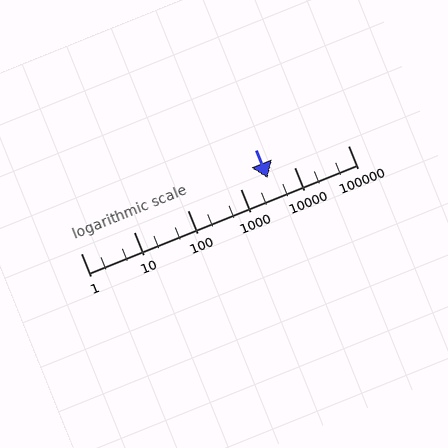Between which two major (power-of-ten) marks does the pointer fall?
The pointer is between 1000 and 10000.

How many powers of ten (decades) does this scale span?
The scale spans 5 decades, from 1 to 100000.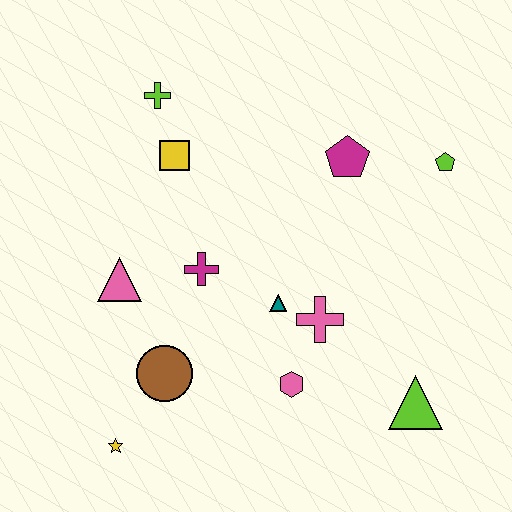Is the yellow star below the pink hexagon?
Yes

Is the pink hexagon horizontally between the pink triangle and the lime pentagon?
Yes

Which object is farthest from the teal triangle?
The lime cross is farthest from the teal triangle.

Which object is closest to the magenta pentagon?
The lime pentagon is closest to the magenta pentagon.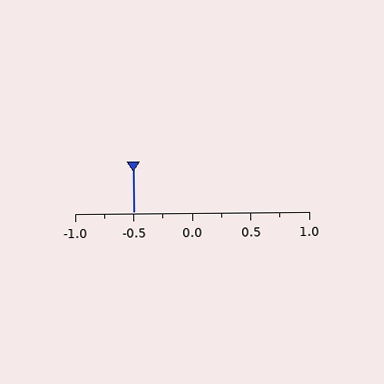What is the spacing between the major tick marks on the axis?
The major ticks are spaced 0.5 apart.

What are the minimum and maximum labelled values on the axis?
The axis runs from -1.0 to 1.0.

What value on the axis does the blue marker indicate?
The marker indicates approximately -0.5.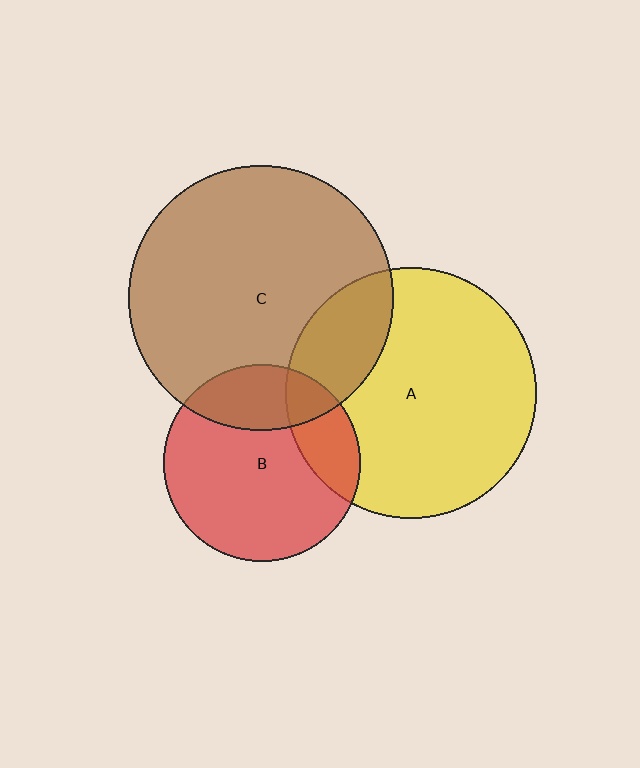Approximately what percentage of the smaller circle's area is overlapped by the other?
Approximately 20%.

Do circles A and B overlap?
Yes.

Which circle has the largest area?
Circle C (brown).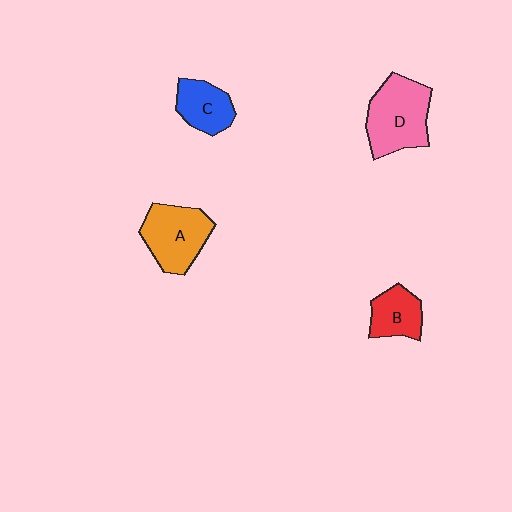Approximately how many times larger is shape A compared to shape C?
Approximately 1.5 times.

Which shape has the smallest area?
Shape B (red).